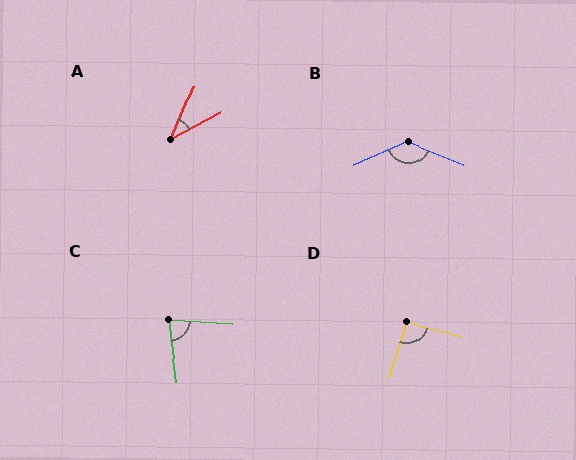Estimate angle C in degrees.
Approximately 78 degrees.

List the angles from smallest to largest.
A (39°), C (78°), D (92°), B (134°).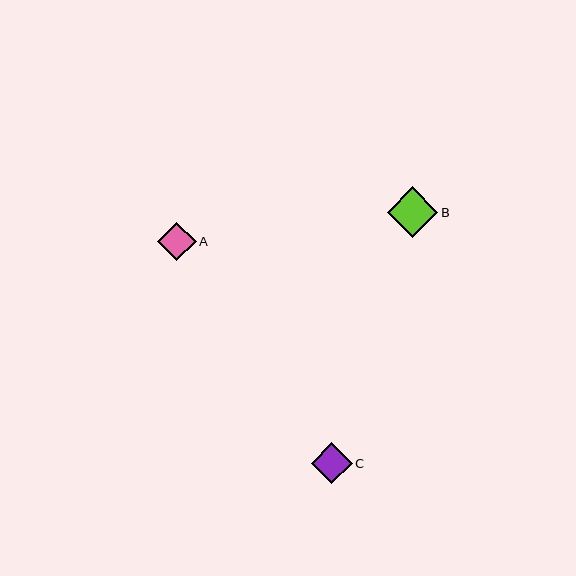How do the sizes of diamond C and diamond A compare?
Diamond C and diamond A are approximately the same size.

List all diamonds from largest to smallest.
From largest to smallest: B, C, A.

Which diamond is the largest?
Diamond B is the largest with a size of approximately 51 pixels.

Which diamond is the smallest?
Diamond A is the smallest with a size of approximately 38 pixels.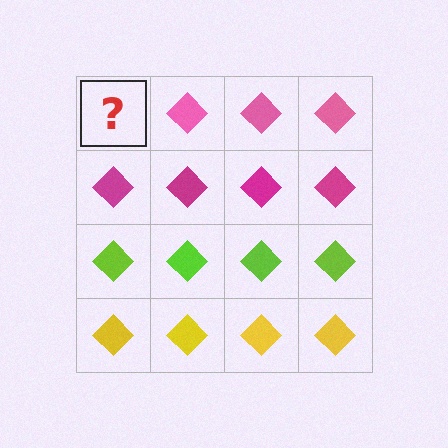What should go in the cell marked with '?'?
The missing cell should contain a pink diamond.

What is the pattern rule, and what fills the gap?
The rule is that each row has a consistent color. The gap should be filled with a pink diamond.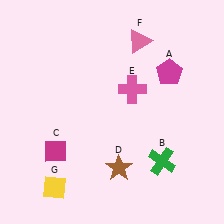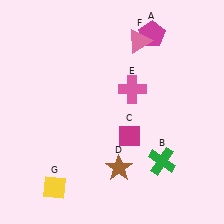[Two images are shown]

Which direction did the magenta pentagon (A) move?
The magenta pentagon (A) moved up.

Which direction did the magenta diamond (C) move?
The magenta diamond (C) moved right.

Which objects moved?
The objects that moved are: the magenta pentagon (A), the magenta diamond (C).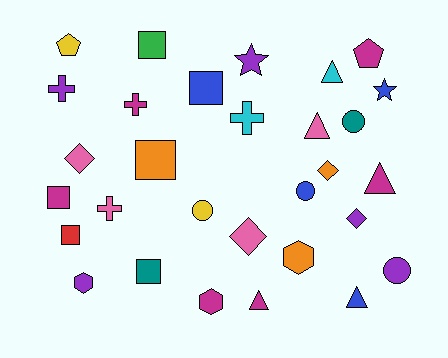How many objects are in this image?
There are 30 objects.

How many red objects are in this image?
There is 1 red object.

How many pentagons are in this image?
There are 2 pentagons.